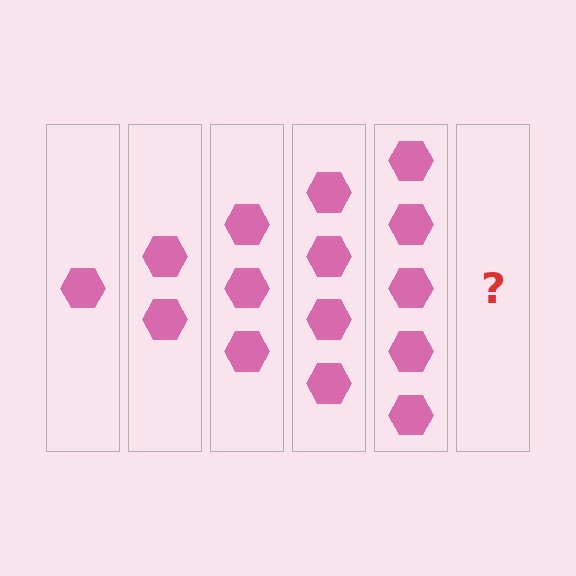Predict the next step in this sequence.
The next step is 6 hexagons.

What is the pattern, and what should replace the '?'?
The pattern is that each step adds one more hexagon. The '?' should be 6 hexagons.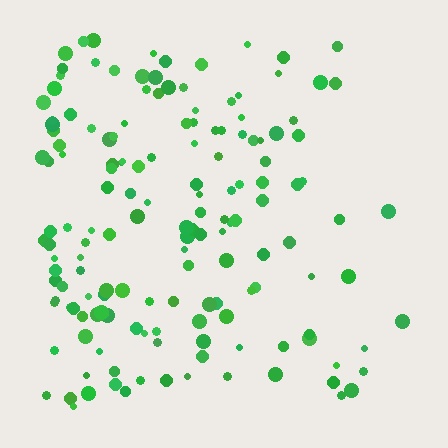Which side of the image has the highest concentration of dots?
The left.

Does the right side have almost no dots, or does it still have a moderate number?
Still a moderate number, just noticeably fewer than the left.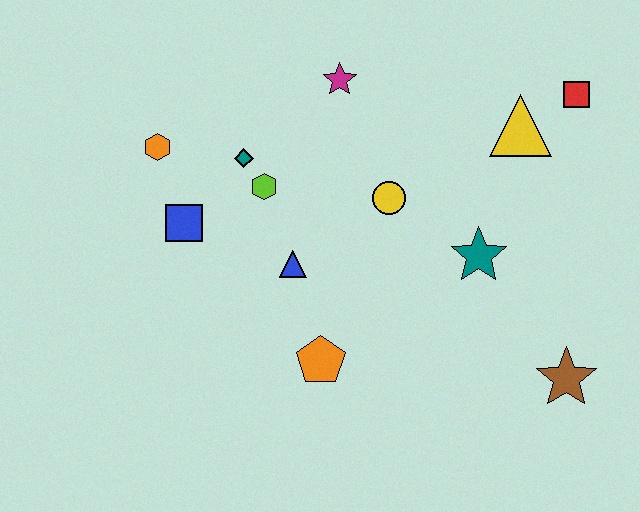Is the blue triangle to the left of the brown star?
Yes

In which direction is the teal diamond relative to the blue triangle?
The teal diamond is above the blue triangle.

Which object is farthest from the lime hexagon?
The brown star is farthest from the lime hexagon.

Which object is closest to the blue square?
The orange hexagon is closest to the blue square.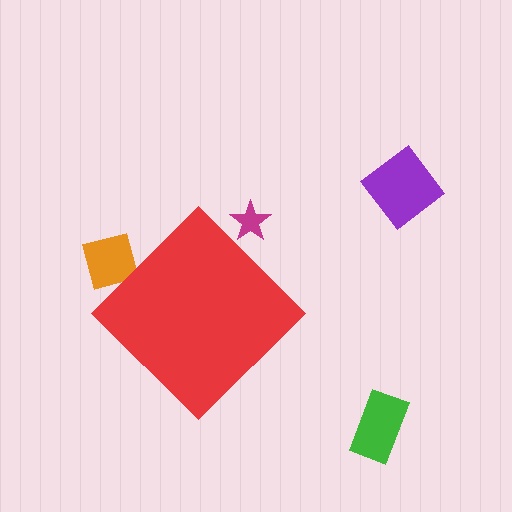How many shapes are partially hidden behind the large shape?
2 shapes are partially hidden.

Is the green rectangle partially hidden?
No, the green rectangle is fully visible.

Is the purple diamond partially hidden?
No, the purple diamond is fully visible.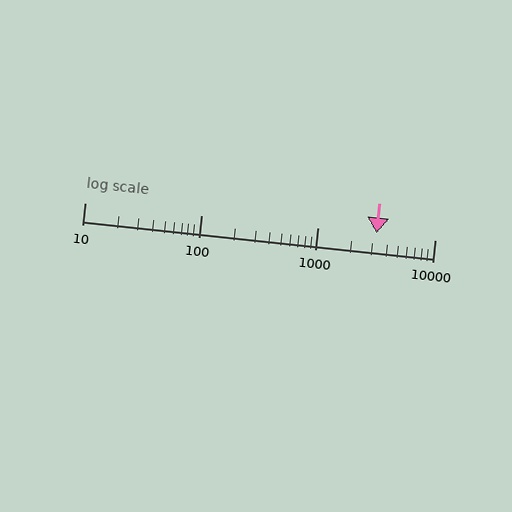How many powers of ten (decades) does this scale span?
The scale spans 3 decades, from 10 to 10000.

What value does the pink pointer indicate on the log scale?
The pointer indicates approximately 3200.